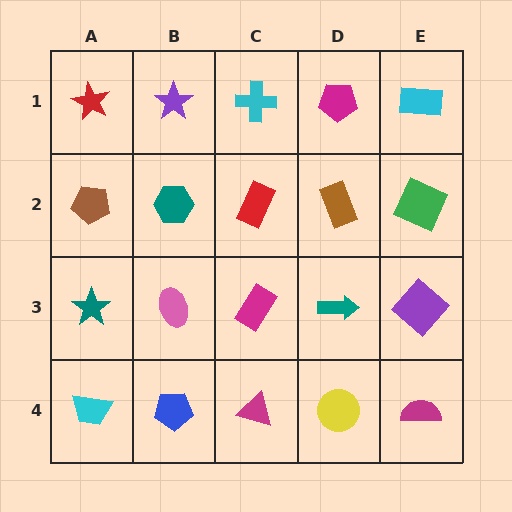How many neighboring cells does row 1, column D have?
3.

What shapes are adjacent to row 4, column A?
A teal star (row 3, column A), a blue pentagon (row 4, column B).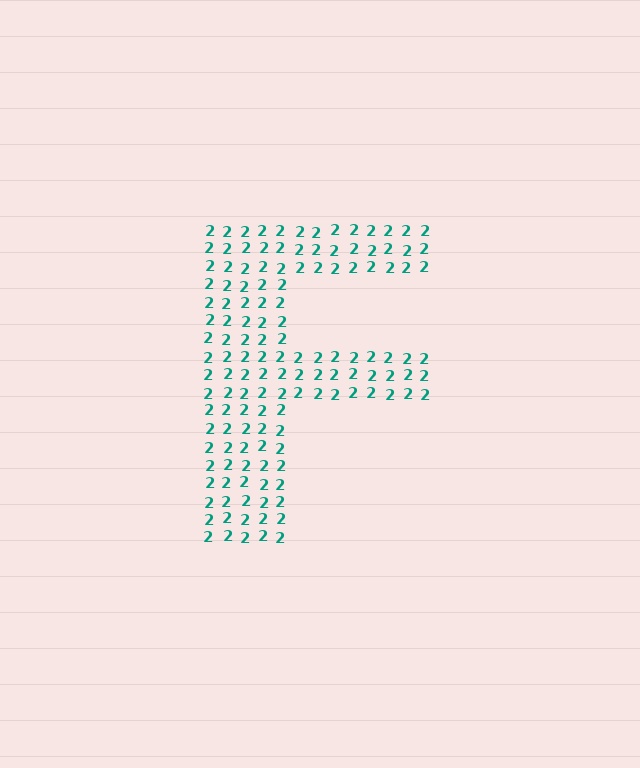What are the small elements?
The small elements are digit 2's.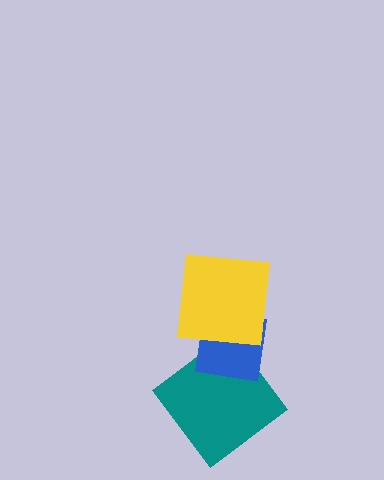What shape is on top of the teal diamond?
The blue square is on top of the teal diamond.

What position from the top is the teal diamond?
The teal diamond is 3rd from the top.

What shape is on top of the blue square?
The yellow square is on top of the blue square.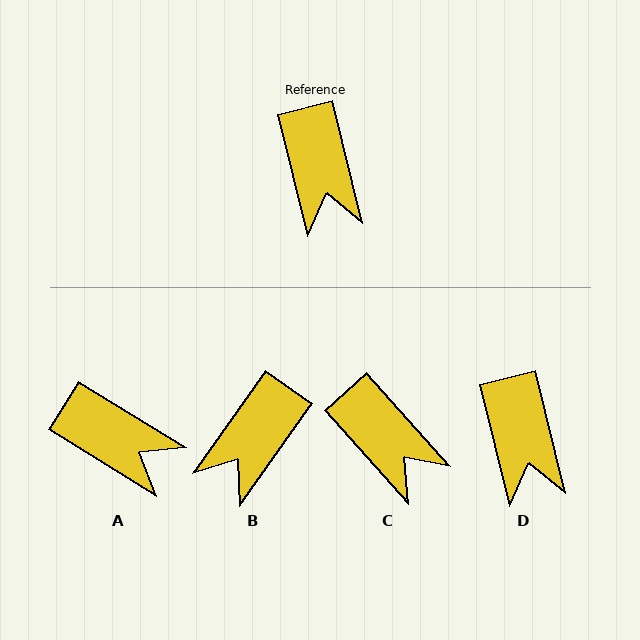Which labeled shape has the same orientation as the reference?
D.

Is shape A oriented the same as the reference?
No, it is off by about 45 degrees.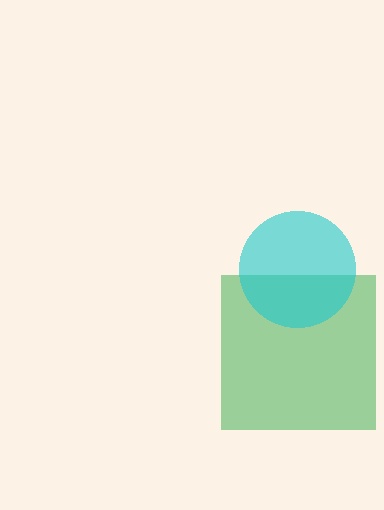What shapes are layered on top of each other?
The layered shapes are: a green square, a cyan circle.